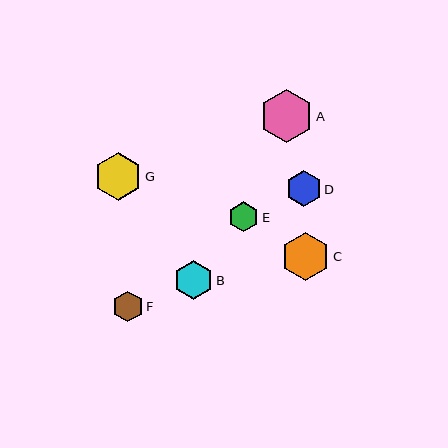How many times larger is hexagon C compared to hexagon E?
Hexagon C is approximately 1.6 times the size of hexagon E.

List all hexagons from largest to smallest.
From largest to smallest: A, C, G, B, D, F, E.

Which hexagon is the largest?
Hexagon A is the largest with a size of approximately 52 pixels.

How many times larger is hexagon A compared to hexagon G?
Hexagon A is approximately 1.1 times the size of hexagon G.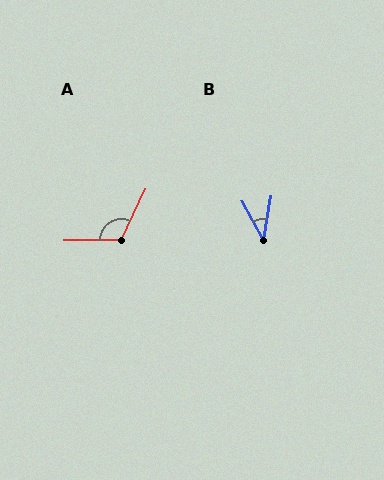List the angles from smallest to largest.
B (38°), A (116°).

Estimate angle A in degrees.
Approximately 116 degrees.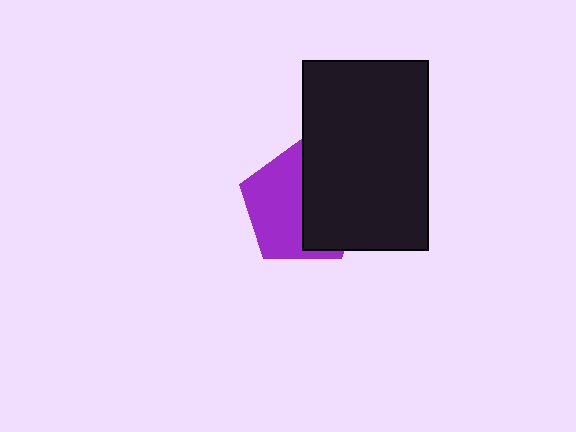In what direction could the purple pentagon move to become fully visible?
The purple pentagon could move left. That would shift it out from behind the black rectangle entirely.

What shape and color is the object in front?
The object in front is a black rectangle.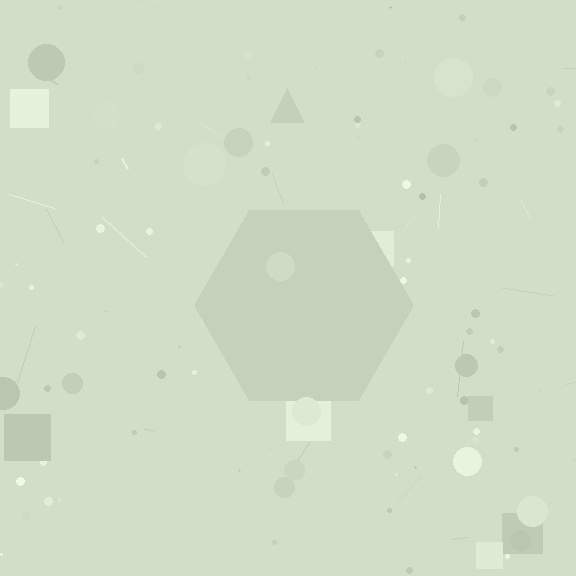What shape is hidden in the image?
A hexagon is hidden in the image.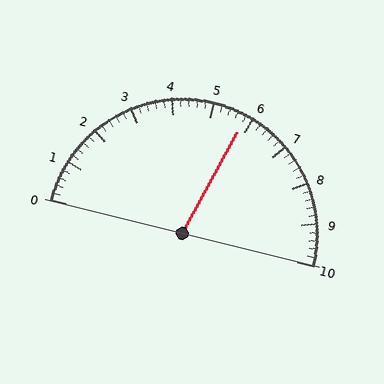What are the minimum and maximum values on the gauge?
The gauge ranges from 0 to 10.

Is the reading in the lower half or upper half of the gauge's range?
The reading is in the upper half of the range (0 to 10).